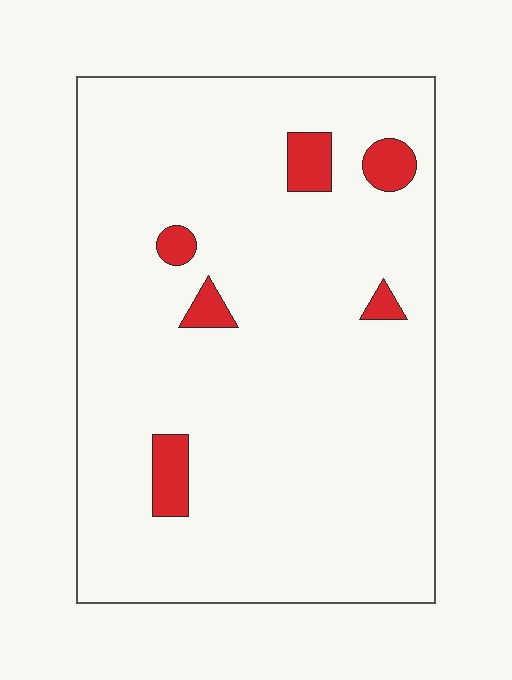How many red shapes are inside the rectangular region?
6.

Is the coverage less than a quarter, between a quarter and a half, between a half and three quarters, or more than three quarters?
Less than a quarter.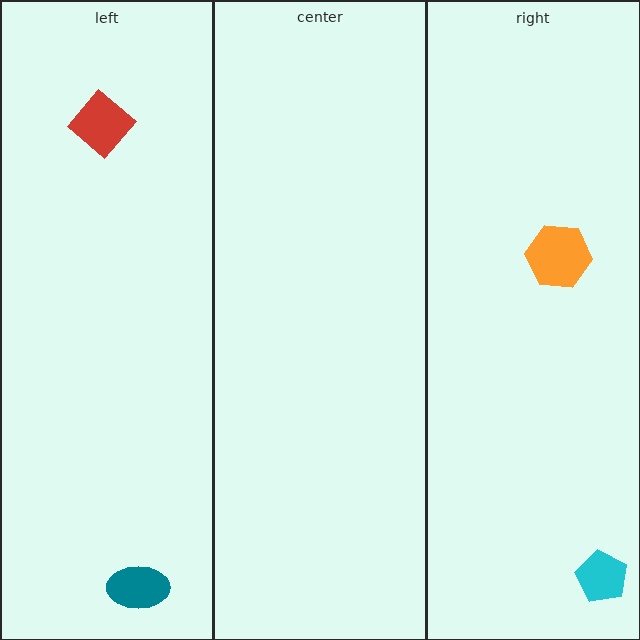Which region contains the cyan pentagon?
The right region.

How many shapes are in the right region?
2.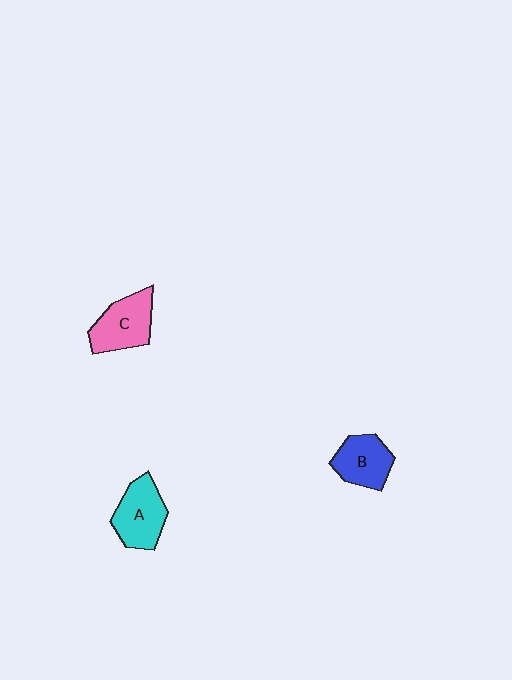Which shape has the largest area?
Shape A (cyan).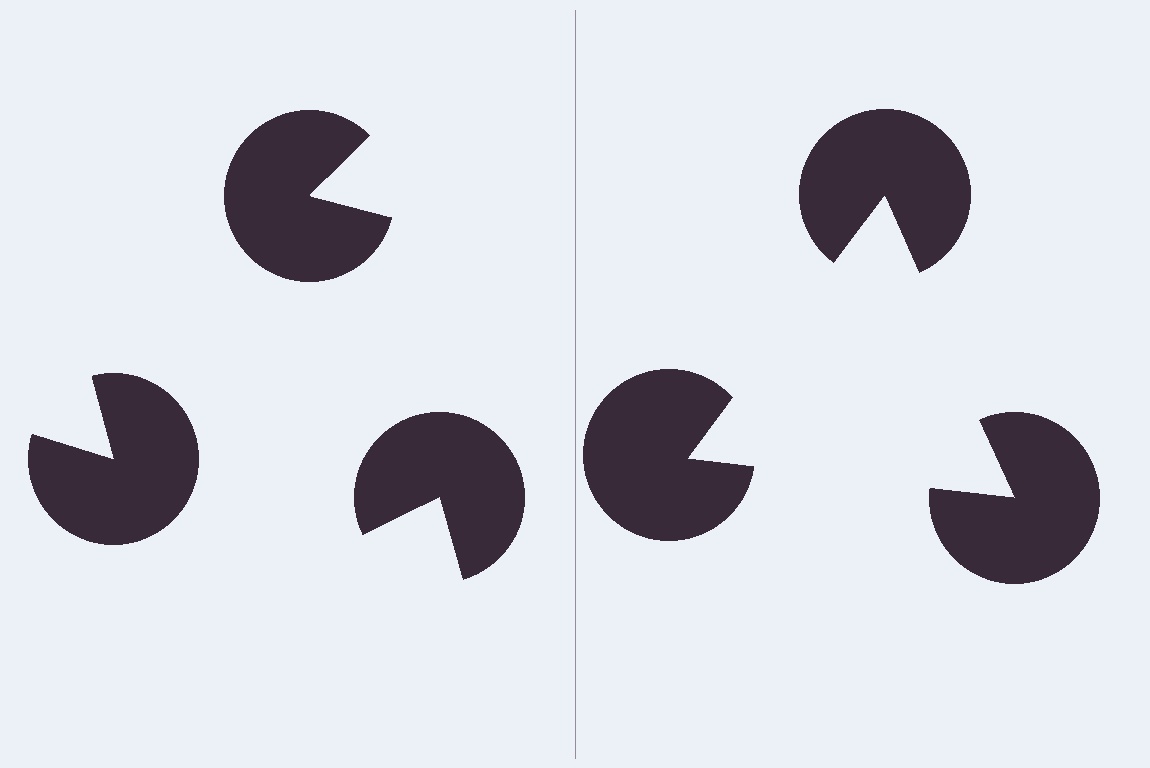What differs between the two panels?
The pac-man discs are positioned identically on both sides; only the wedge orientations differ. On the right they align to a triangle; on the left they are misaligned.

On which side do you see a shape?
An illusory triangle appears on the right side. On the left side the wedge cuts are rotated, so no coherent shape forms.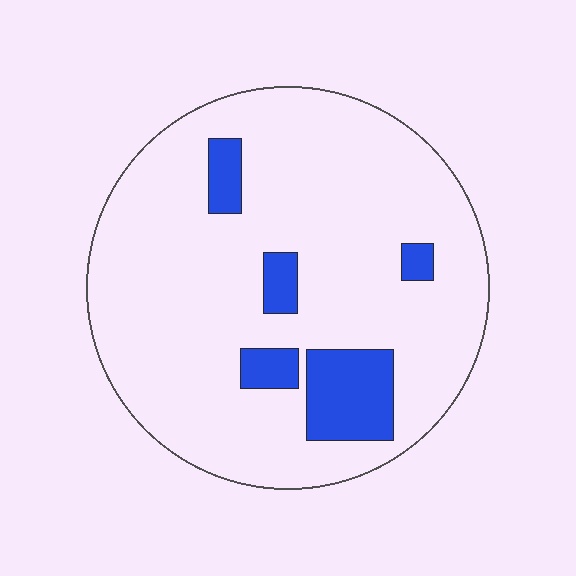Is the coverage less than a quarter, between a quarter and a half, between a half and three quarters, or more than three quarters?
Less than a quarter.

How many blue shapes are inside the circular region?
5.